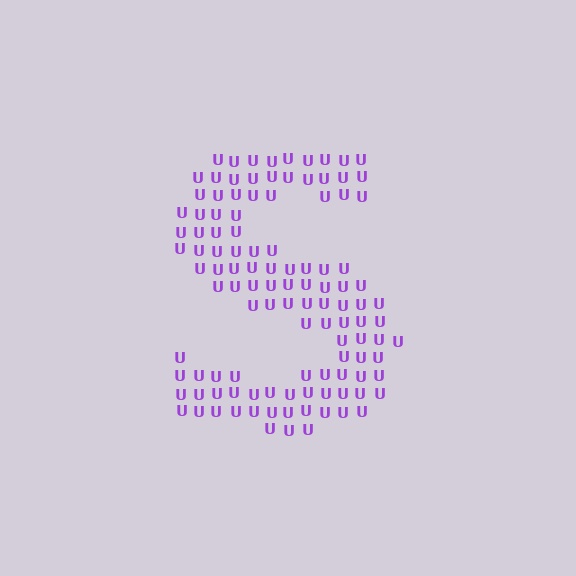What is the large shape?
The large shape is the letter S.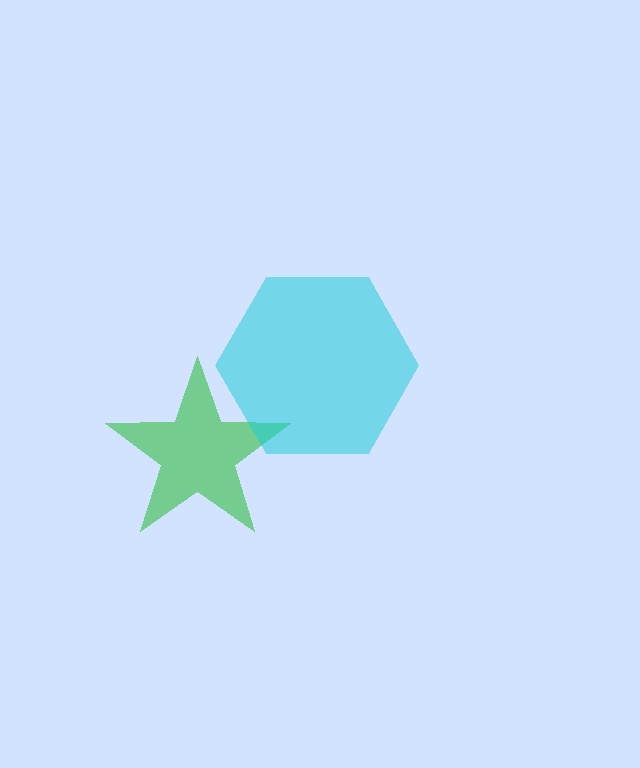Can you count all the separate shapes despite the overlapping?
Yes, there are 2 separate shapes.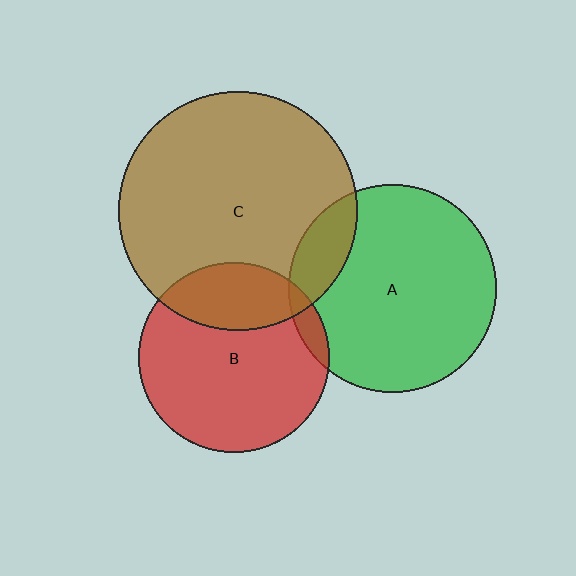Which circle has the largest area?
Circle C (brown).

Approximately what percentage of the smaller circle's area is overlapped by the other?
Approximately 5%.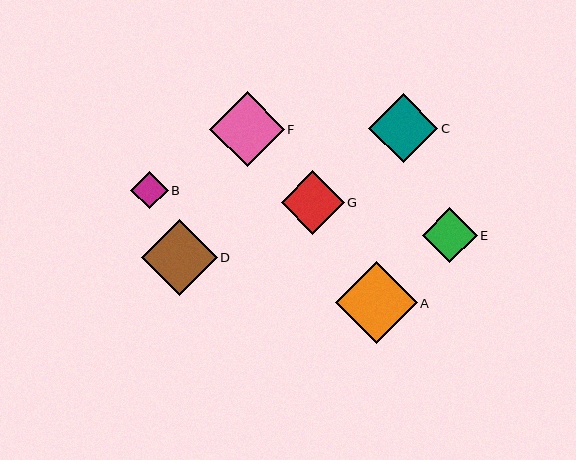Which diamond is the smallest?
Diamond B is the smallest with a size of approximately 37 pixels.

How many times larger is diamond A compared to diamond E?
Diamond A is approximately 1.5 times the size of diamond E.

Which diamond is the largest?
Diamond A is the largest with a size of approximately 82 pixels.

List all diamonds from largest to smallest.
From largest to smallest: A, D, F, C, G, E, B.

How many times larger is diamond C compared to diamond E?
Diamond C is approximately 1.3 times the size of diamond E.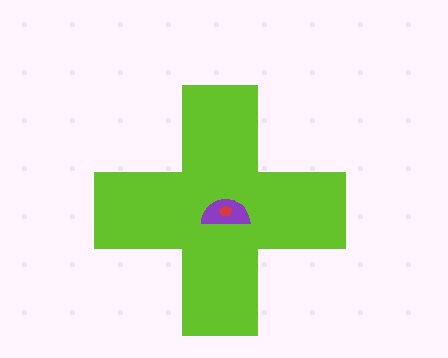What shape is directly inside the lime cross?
The purple semicircle.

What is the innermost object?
The red pentagon.